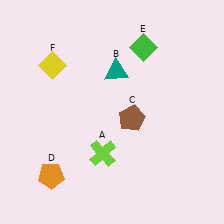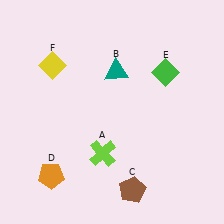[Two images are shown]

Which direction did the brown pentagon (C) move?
The brown pentagon (C) moved down.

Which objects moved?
The objects that moved are: the brown pentagon (C), the green diamond (E).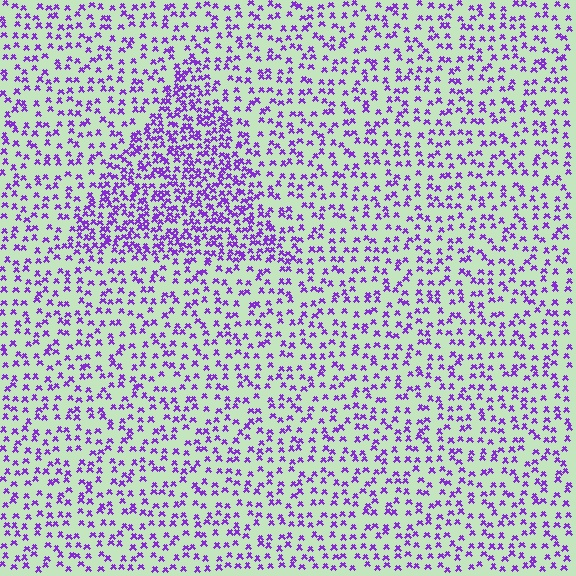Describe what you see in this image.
The image contains small purple elements arranged at two different densities. A triangle-shaped region is visible where the elements are more densely packed than the surrounding area.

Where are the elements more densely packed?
The elements are more densely packed inside the triangle boundary.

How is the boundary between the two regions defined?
The boundary is defined by a change in element density (approximately 2.0x ratio). All elements are the same color, size, and shape.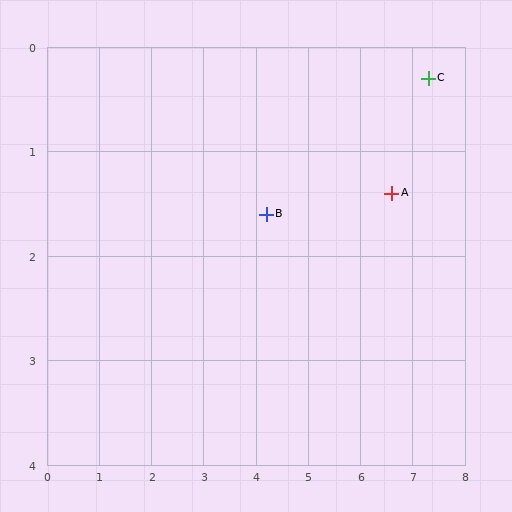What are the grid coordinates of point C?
Point C is at approximately (7.3, 0.3).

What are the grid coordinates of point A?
Point A is at approximately (6.6, 1.4).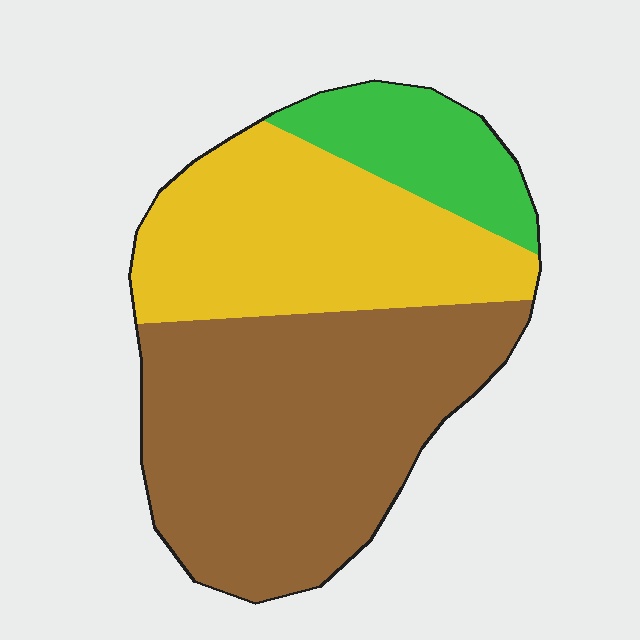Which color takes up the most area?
Brown, at roughly 50%.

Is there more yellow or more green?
Yellow.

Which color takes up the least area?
Green, at roughly 15%.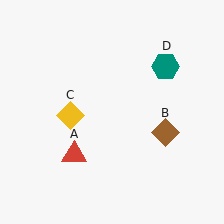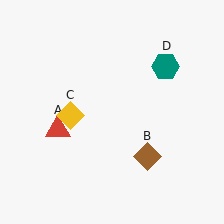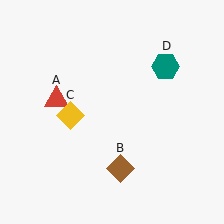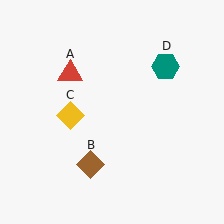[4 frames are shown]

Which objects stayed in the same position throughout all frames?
Yellow diamond (object C) and teal hexagon (object D) remained stationary.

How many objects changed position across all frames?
2 objects changed position: red triangle (object A), brown diamond (object B).